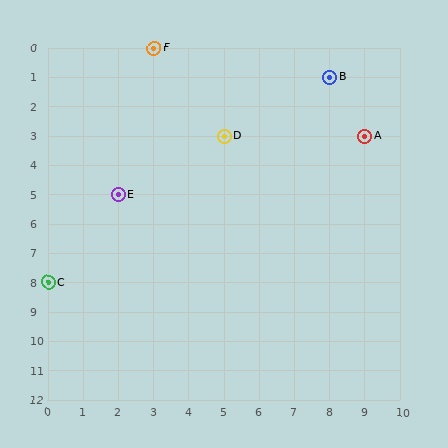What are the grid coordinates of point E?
Point E is at grid coordinates (2, 5).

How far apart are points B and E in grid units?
Points B and E are 6 columns and 4 rows apart (about 7.2 grid units diagonally).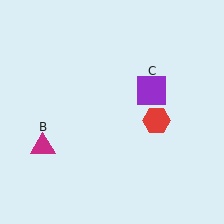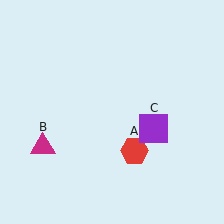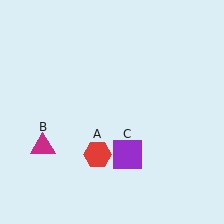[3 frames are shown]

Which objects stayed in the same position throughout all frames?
Magenta triangle (object B) remained stationary.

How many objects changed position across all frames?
2 objects changed position: red hexagon (object A), purple square (object C).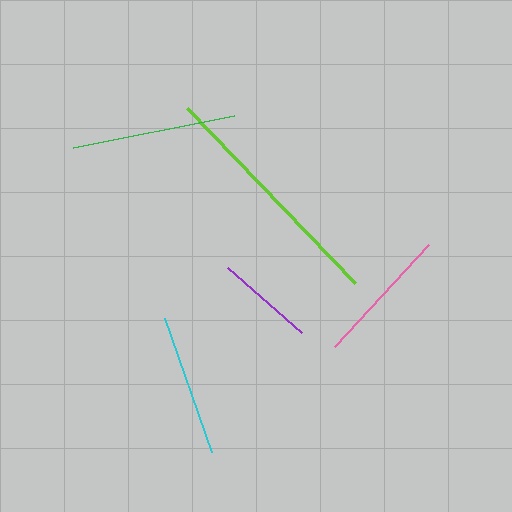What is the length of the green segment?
The green segment is approximately 164 pixels long.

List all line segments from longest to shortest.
From longest to shortest: lime, green, cyan, pink, purple.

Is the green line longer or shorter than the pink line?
The green line is longer than the pink line.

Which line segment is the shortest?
The purple line is the shortest at approximately 98 pixels.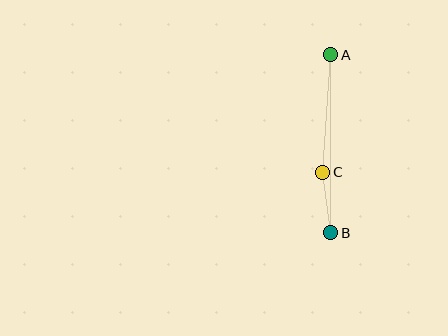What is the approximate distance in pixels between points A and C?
The distance between A and C is approximately 118 pixels.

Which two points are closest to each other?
Points B and C are closest to each other.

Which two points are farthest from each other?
Points A and B are farthest from each other.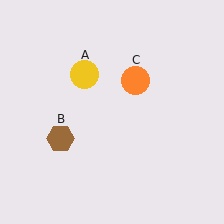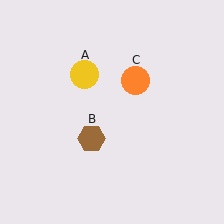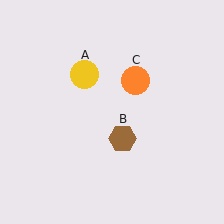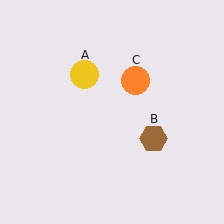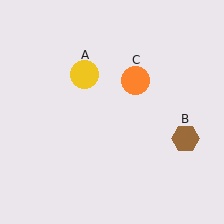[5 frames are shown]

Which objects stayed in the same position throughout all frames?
Yellow circle (object A) and orange circle (object C) remained stationary.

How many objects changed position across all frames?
1 object changed position: brown hexagon (object B).